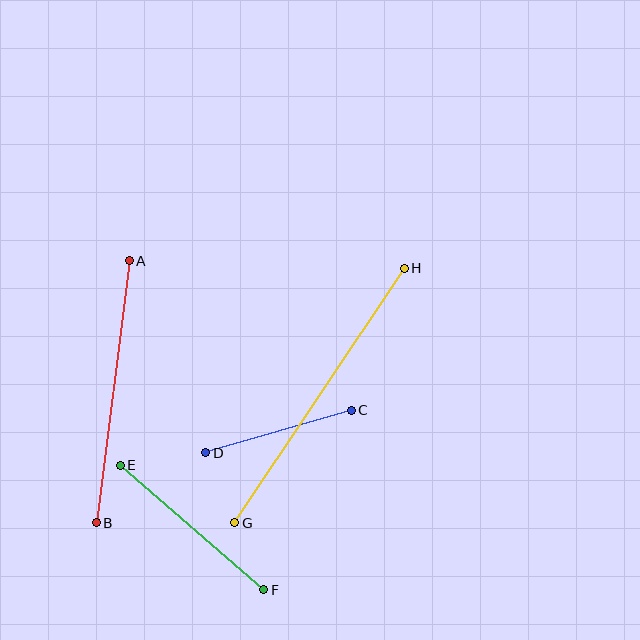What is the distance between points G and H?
The distance is approximately 306 pixels.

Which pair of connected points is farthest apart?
Points G and H are farthest apart.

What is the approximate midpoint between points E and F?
The midpoint is at approximately (192, 528) pixels.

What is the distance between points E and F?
The distance is approximately 190 pixels.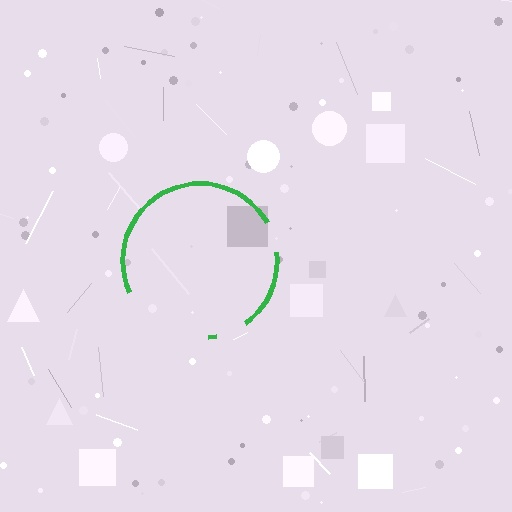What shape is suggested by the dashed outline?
The dashed outline suggests a circle.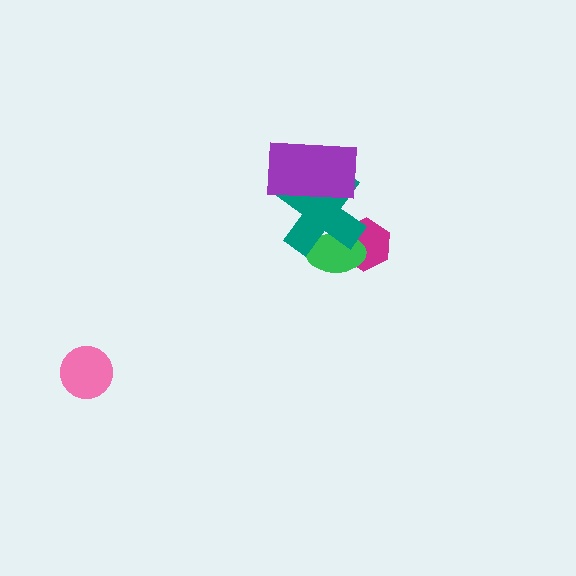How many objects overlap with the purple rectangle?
1 object overlaps with the purple rectangle.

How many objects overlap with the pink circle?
0 objects overlap with the pink circle.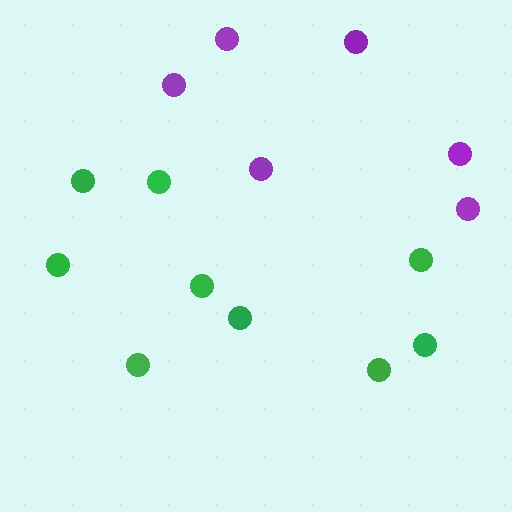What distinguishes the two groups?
There are 2 groups: one group of purple circles (6) and one group of green circles (9).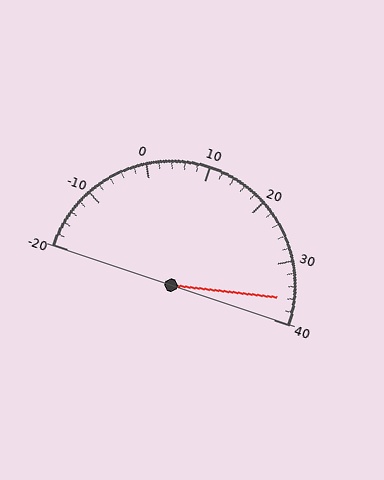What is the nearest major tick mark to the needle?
The nearest major tick mark is 40.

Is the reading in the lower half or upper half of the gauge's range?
The reading is in the upper half of the range (-20 to 40).